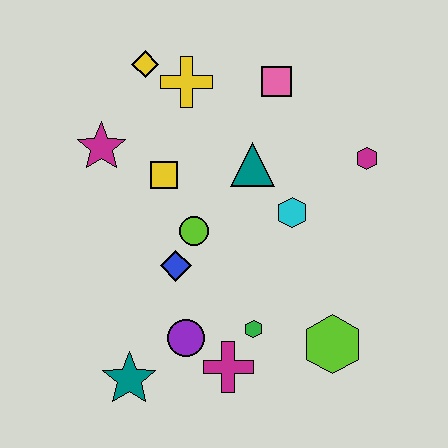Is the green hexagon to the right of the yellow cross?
Yes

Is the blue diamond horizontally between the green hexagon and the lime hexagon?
No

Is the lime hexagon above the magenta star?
No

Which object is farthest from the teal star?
The pink square is farthest from the teal star.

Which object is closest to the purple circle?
The magenta cross is closest to the purple circle.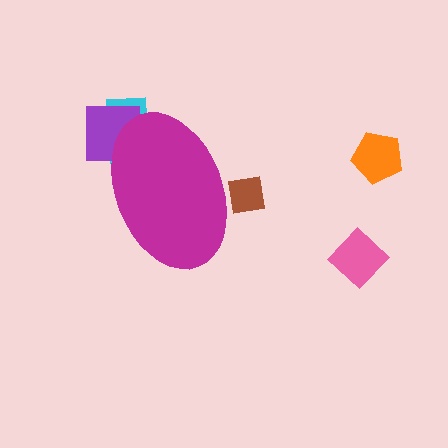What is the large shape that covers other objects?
A magenta ellipse.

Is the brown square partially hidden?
Yes, the brown square is partially hidden behind the magenta ellipse.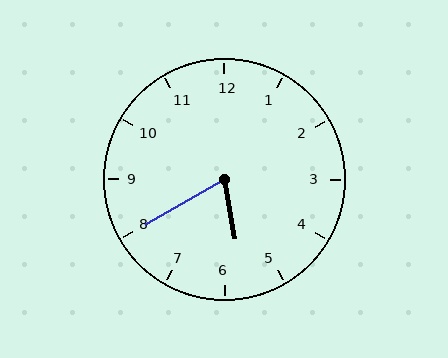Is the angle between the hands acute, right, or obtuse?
It is acute.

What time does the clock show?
5:40.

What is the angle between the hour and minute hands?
Approximately 70 degrees.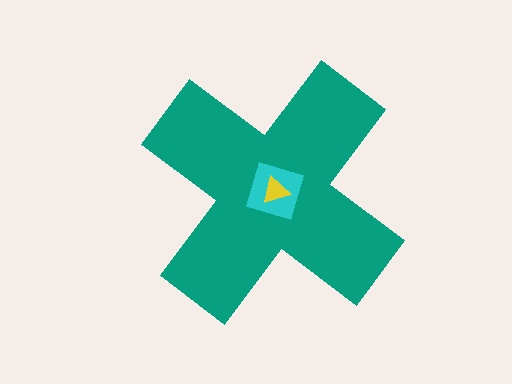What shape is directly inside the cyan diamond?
The yellow triangle.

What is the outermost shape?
The teal cross.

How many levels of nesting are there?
3.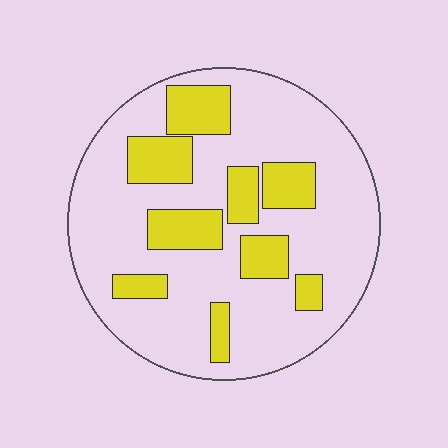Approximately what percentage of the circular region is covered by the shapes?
Approximately 25%.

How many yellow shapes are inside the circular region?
9.